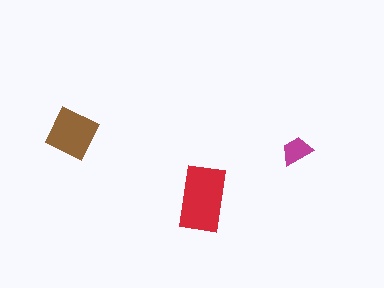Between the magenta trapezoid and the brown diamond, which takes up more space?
The brown diamond.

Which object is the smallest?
The magenta trapezoid.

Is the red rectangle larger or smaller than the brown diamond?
Larger.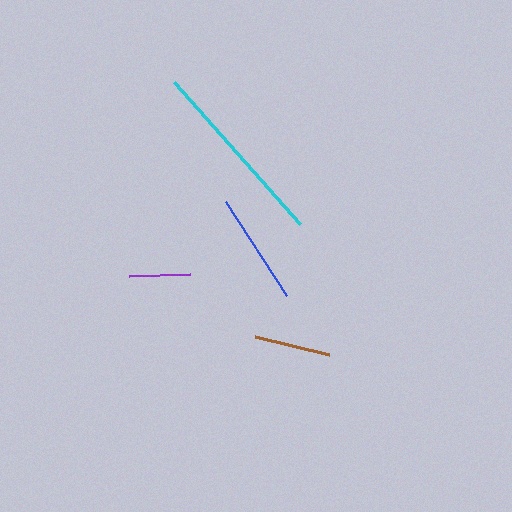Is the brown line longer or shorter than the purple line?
The brown line is longer than the purple line.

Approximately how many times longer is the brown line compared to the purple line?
The brown line is approximately 1.3 times the length of the purple line.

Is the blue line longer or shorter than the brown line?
The blue line is longer than the brown line.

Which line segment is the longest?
The cyan line is the longest at approximately 189 pixels.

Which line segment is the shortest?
The purple line is the shortest at approximately 61 pixels.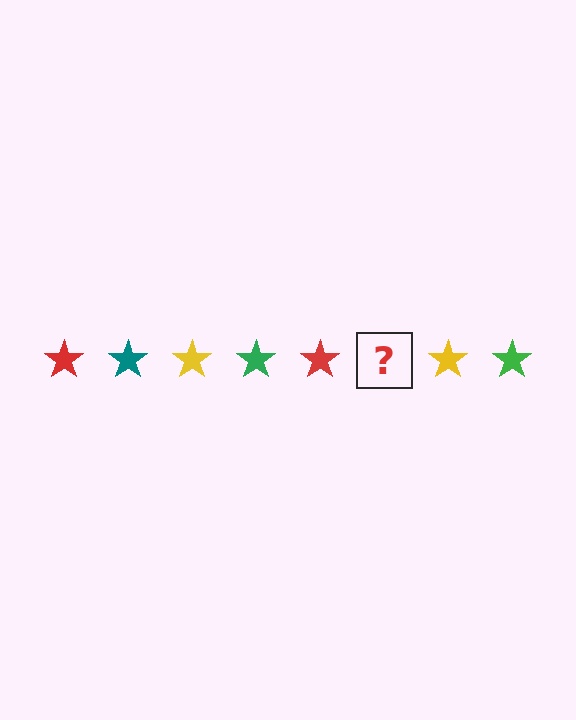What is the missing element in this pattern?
The missing element is a teal star.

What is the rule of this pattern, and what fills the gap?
The rule is that the pattern cycles through red, teal, yellow, green stars. The gap should be filled with a teal star.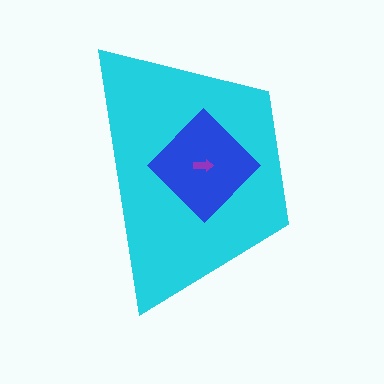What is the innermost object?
The purple arrow.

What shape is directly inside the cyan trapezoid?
The blue diamond.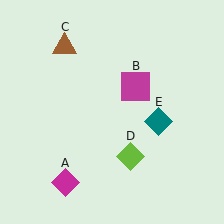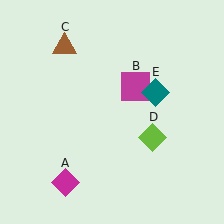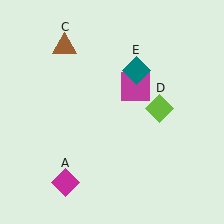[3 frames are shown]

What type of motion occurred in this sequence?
The lime diamond (object D), teal diamond (object E) rotated counterclockwise around the center of the scene.